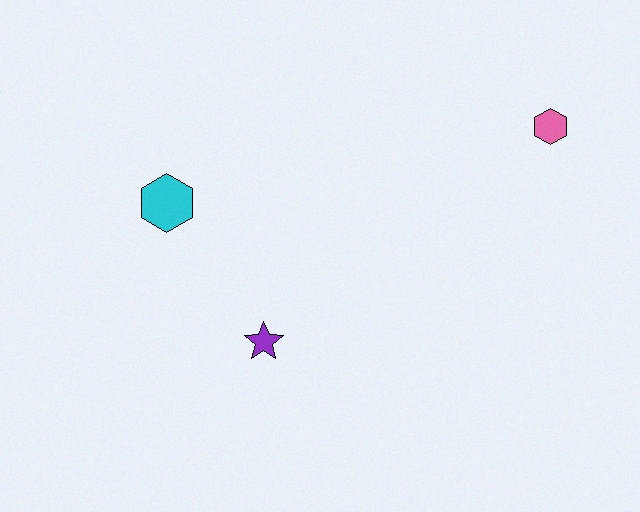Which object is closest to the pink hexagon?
The purple star is closest to the pink hexagon.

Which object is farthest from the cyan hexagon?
The pink hexagon is farthest from the cyan hexagon.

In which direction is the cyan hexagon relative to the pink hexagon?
The cyan hexagon is to the left of the pink hexagon.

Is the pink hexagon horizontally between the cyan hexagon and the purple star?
No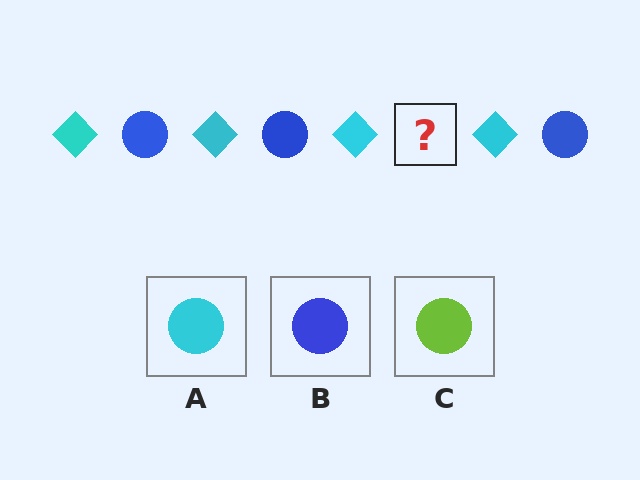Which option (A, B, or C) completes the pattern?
B.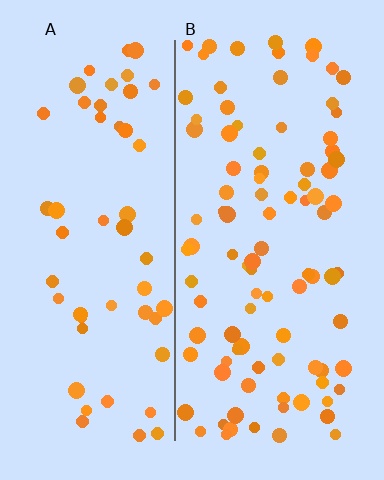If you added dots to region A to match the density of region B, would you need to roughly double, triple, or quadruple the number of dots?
Approximately double.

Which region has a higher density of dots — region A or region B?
B (the right).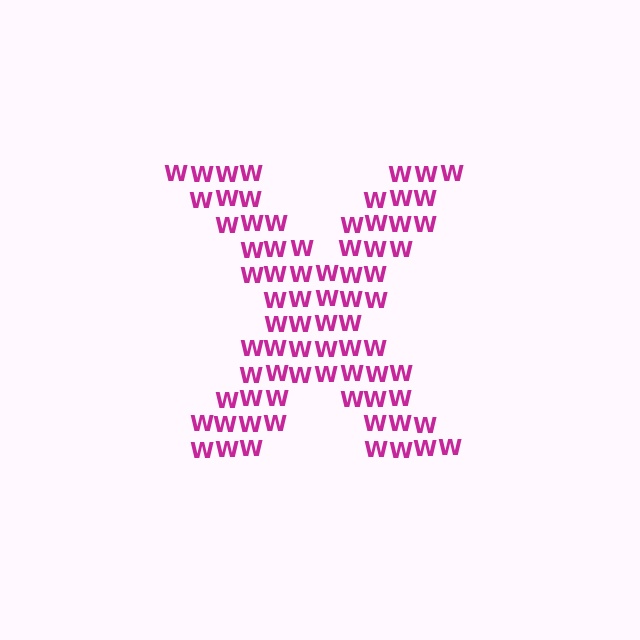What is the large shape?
The large shape is the letter X.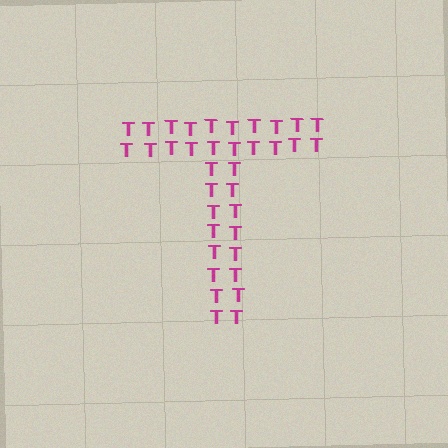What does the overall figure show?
The overall figure shows the letter T.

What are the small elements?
The small elements are letter T's.